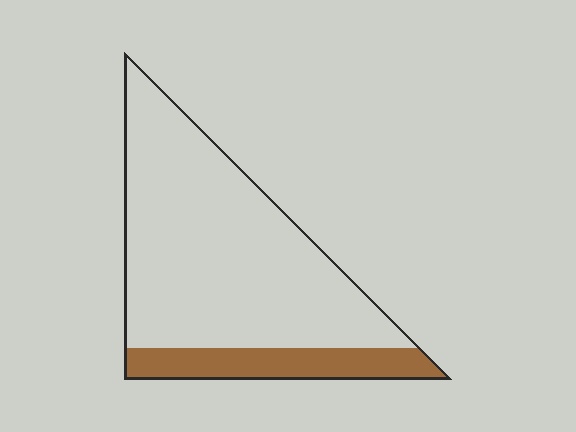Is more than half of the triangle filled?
No.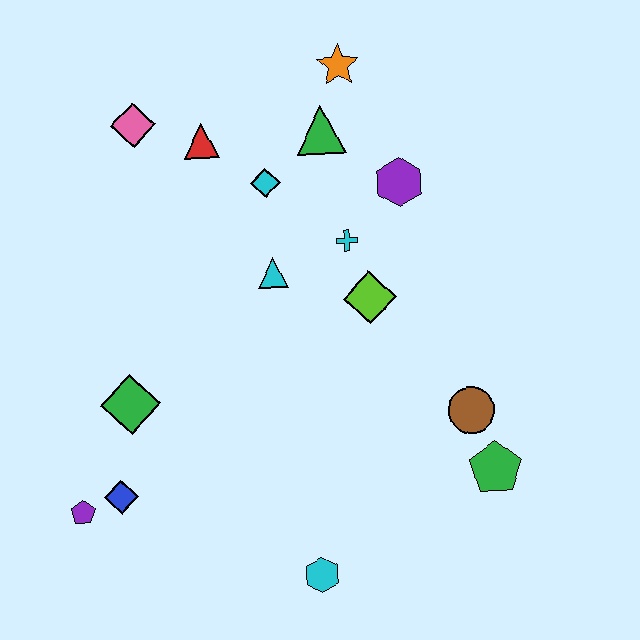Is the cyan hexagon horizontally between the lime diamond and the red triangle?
Yes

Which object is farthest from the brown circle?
The pink diamond is farthest from the brown circle.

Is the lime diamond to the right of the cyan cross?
Yes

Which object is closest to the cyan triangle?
The cyan cross is closest to the cyan triangle.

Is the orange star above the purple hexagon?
Yes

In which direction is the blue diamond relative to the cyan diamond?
The blue diamond is below the cyan diamond.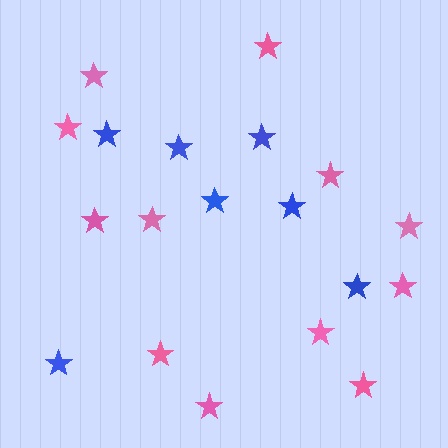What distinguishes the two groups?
There are 2 groups: one group of blue stars (7) and one group of pink stars (12).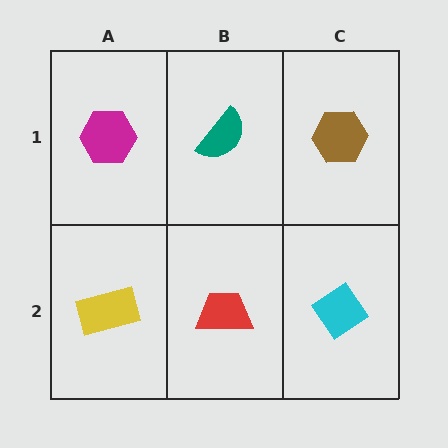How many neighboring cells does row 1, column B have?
3.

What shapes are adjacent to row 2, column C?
A brown hexagon (row 1, column C), a red trapezoid (row 2, column B).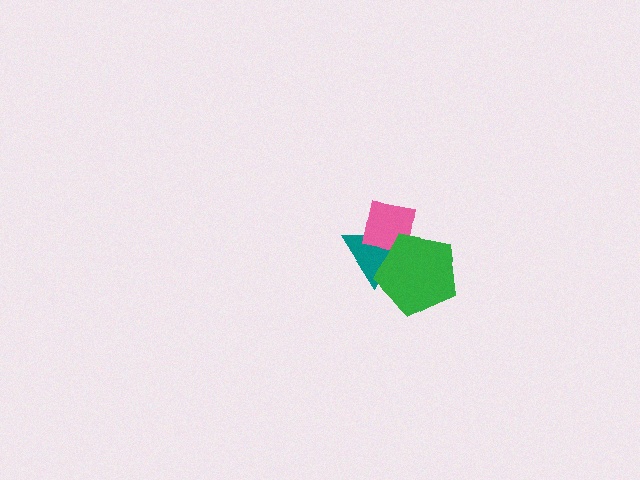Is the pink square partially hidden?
Yes, it is partially covered by another shape.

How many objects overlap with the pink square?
2 objects overlap with the pink square.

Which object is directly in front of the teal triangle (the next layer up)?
The pink square is directly in front of the teal triangle.